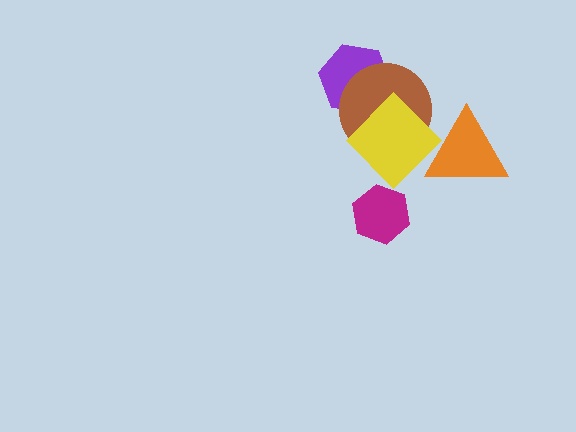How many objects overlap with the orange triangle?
1 object overlaps with the orange triangle.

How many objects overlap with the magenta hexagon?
0 objects overlap with the magenta hexagon.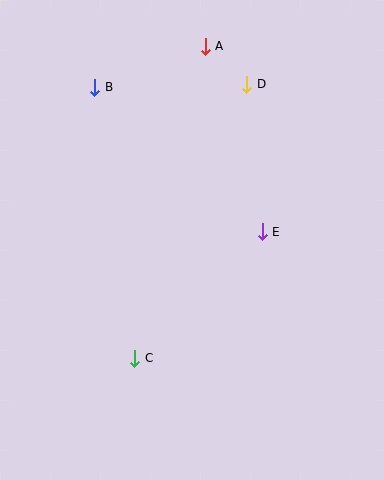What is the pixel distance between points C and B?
The distance between C and B is 274 pixels.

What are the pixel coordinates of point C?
Point C is at (135, 358).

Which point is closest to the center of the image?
Point E at (262, 232) is closest to the center.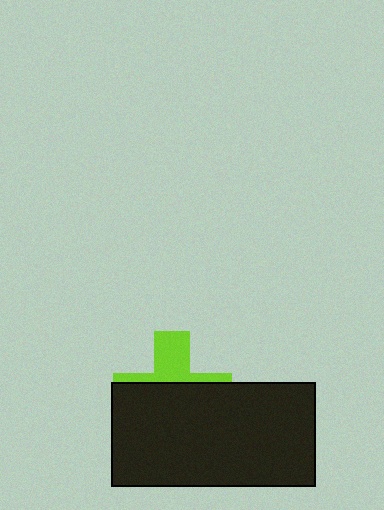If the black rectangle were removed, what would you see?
You would see the complete lime cross.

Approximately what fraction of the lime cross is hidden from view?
Roughly 66% of the lime cross is hidden behind the black rectangle.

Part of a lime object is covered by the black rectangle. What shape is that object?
It is a cross.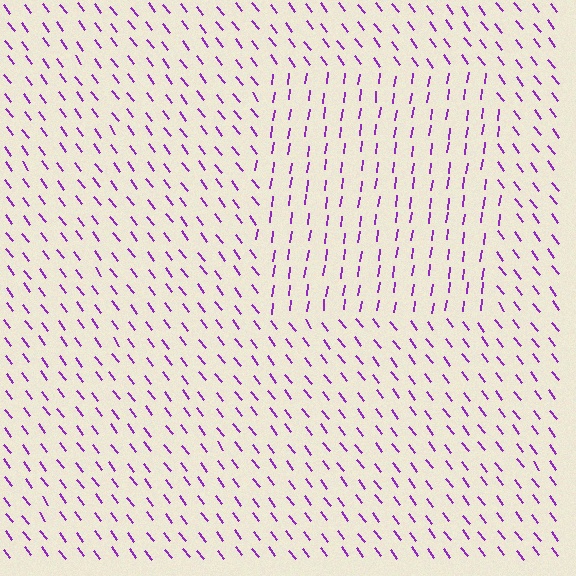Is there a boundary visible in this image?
Yes, there is a texture boundary formed by a change in line orientation.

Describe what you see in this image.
The image is filled with small purple line segments. A rectangle region in the image has lines oriented differently from the surrounding lines, creating a visible texture boundary.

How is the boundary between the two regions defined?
The boundary is defined purely by a change in line orientation (approximately 45 degrees difference). All lines are the same color and thickness.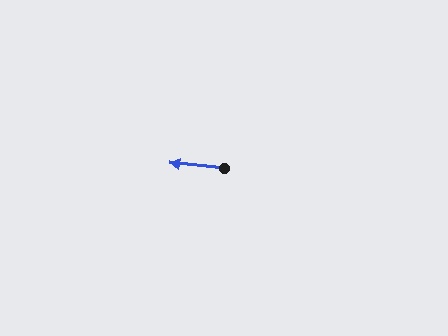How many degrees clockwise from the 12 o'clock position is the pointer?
Approximately 276 degrees.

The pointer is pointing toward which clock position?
Roughly 9 o'clock.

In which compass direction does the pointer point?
West.